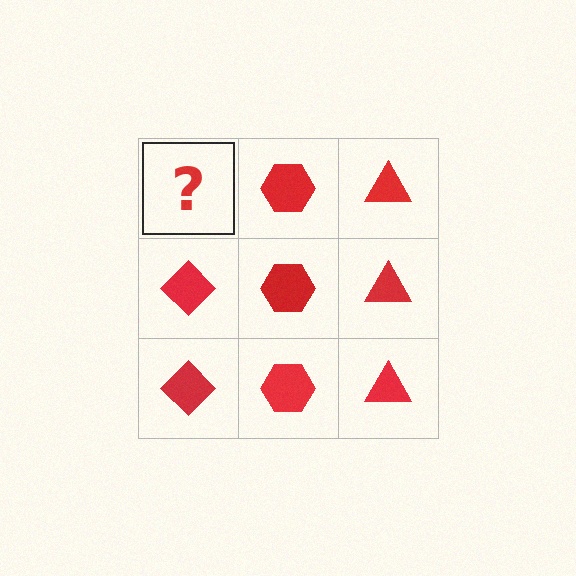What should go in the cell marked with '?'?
The missing cell should contain a red diamond.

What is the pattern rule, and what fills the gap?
The rule is that each column has a consistent shape. The gap should be filled with a red diamond.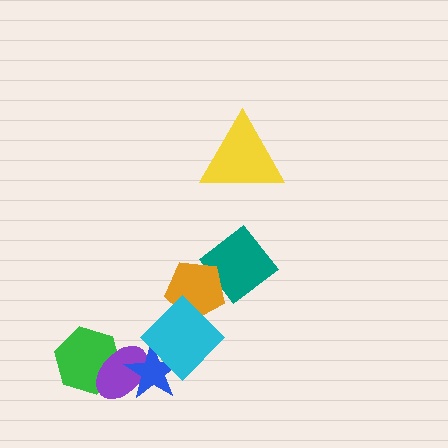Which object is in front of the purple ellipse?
The blue star is in front of the purple ellipse.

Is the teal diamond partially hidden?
Yes, it is partially covered by another shape.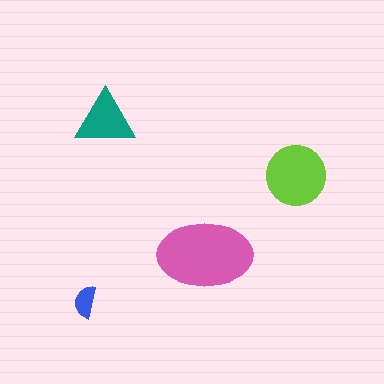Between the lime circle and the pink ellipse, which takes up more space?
The pink ellipse.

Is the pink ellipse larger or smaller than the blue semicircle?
Larger.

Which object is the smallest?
The blue semicircle.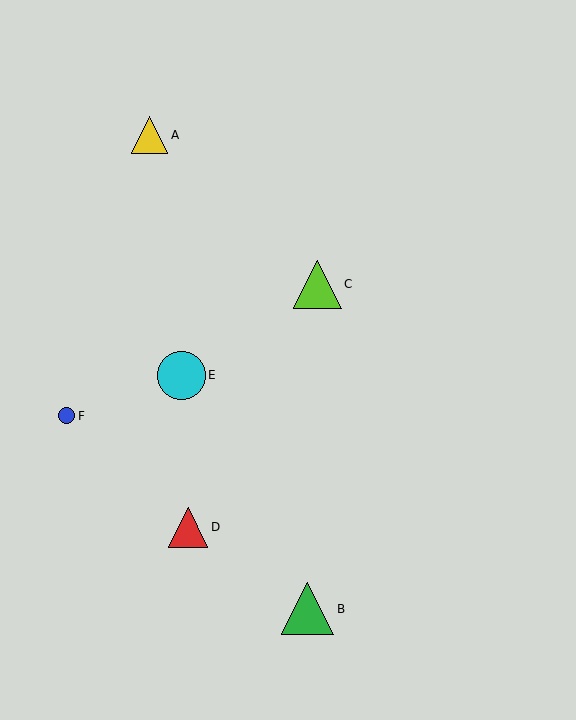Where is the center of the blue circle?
The center of the blue circle is at (67, 416).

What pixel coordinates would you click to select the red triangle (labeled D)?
Click at (188, 527) to select the red triangle D.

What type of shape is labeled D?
Shape D is a red triangle.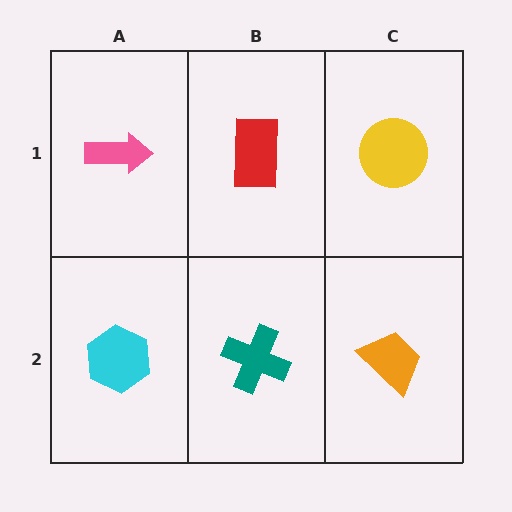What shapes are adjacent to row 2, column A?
A pink arrow (row 1, column A), a teal cross (row 2, column B).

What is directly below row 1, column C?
An orange trapezoid.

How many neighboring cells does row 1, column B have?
3.